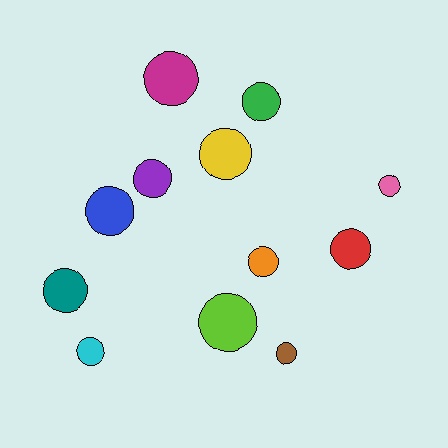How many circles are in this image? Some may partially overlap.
There are 12 circles.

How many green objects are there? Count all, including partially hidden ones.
There is 1 green object.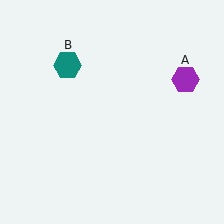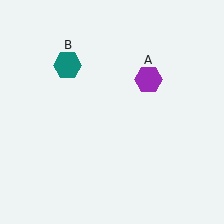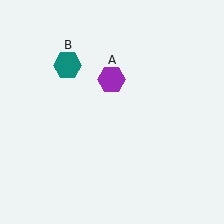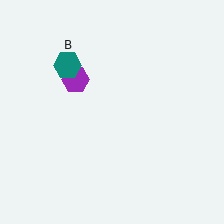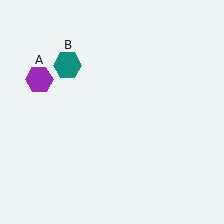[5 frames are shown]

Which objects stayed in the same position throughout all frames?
Teal hexagon (object B) remained stationary.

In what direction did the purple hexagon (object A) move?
The purple hexagon (object A) moved left.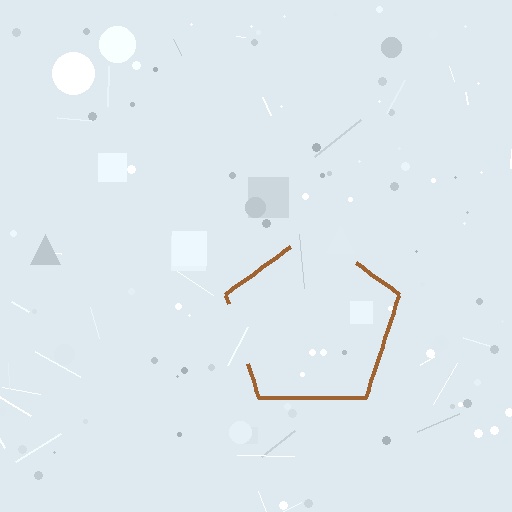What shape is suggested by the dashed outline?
The dashed outline suggests a pentagon.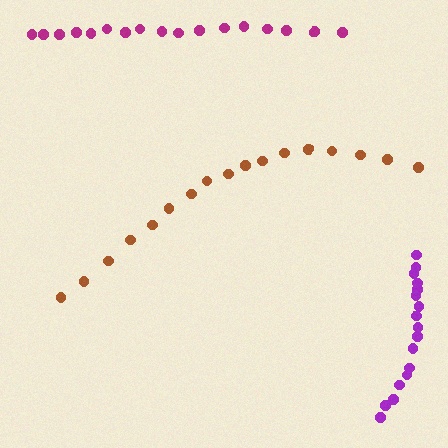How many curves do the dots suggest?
There are 3 distinct paths.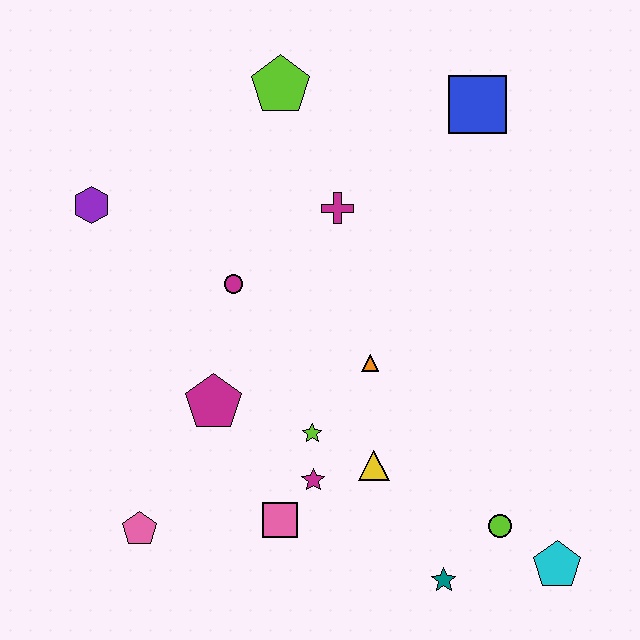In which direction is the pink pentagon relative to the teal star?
The pink pentagon is to the left of the teal star.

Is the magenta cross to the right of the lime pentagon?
Yes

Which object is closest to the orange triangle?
The lime star is closest to the orange triangle.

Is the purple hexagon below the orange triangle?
No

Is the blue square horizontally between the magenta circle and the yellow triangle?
No